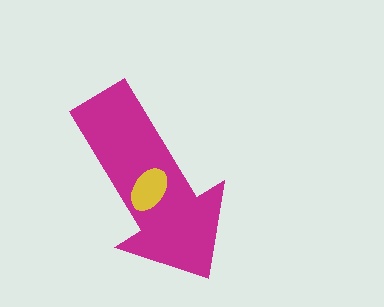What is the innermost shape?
The yellow ellipse.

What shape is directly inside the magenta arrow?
The yellow ellipse.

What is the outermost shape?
The magenta arrow.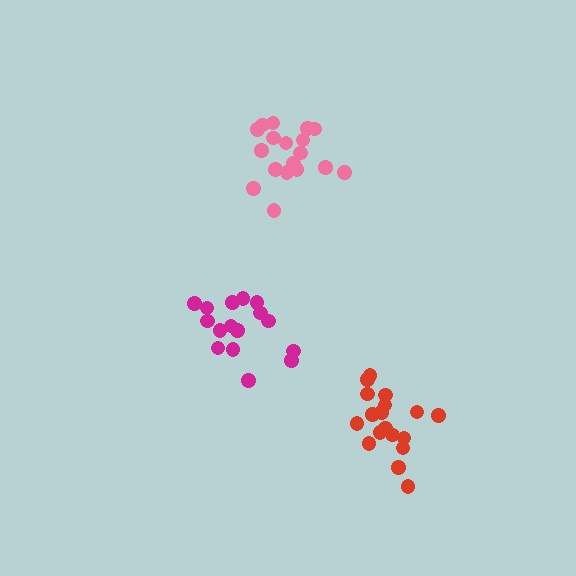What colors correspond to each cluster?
The clusters are colored: pink, magenta, red.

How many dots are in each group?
Group 1: 18 dots, Group 2: 16 dots, Group 3: 18 dots (52 total).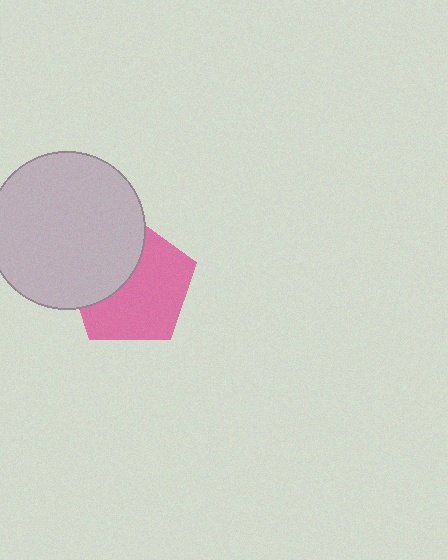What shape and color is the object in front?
The object in front is a light gray circle.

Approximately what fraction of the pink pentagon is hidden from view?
Roughly 39% of the pink pentagon is hidden behind the light gray circle.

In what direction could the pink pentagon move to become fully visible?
The pink pentagon could move toward the lower-right. That would shift it out from behind the light gray circle entirely.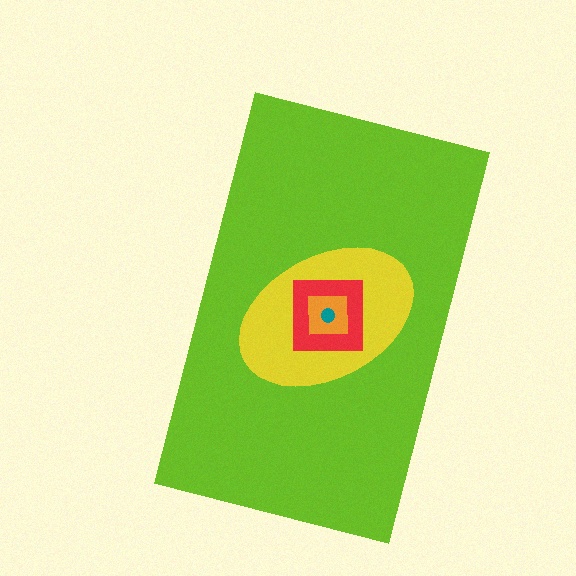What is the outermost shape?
The lime rectangle.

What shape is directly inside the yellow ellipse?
The red square.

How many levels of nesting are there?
5.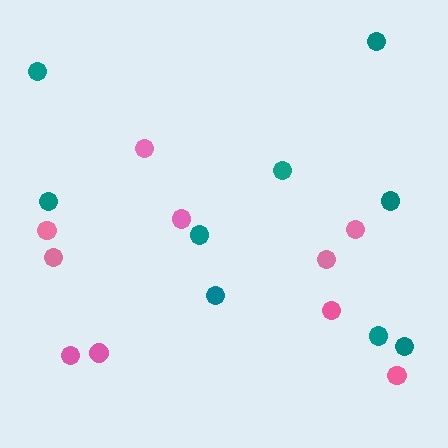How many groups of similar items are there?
There are 2 groups: one group of pink circles (10) and one group of teal circles (9).